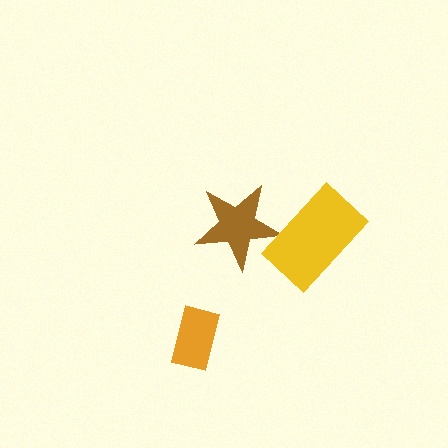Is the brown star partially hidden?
Yes, it is partially covered by another shape.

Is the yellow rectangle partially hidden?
No, no other shape covers it.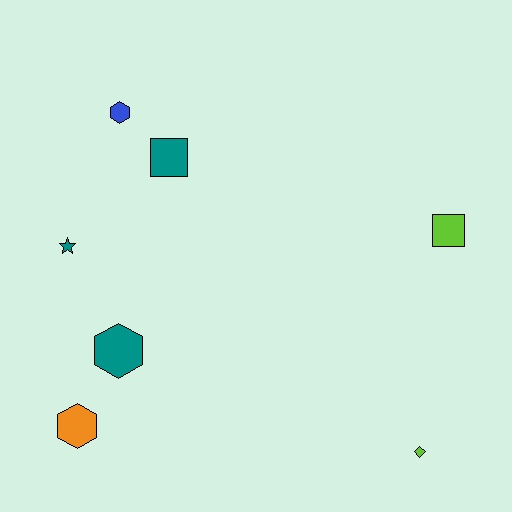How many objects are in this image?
There are 7 objects.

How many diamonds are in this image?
There is 1 diamond.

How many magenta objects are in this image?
There are no magenta objects.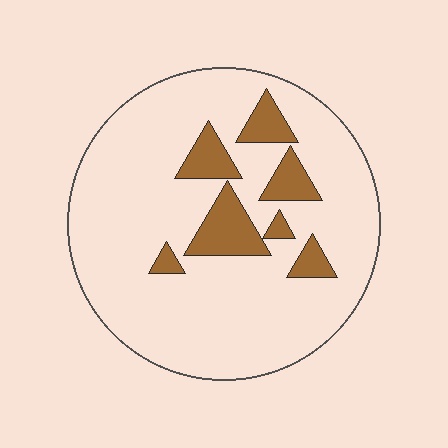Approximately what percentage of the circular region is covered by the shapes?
Approximately 15%.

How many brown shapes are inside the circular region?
7.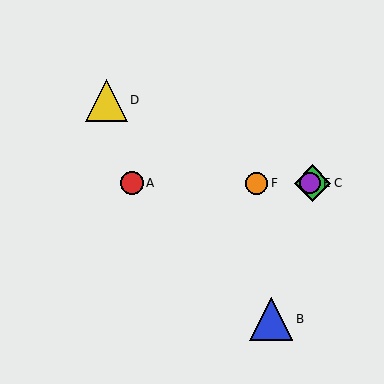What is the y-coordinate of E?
Object E is at y≈183.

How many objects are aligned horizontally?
4 objects (A, C, E, F) are aligned horizontally.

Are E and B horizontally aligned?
No, E is at y≈183 and B is at y≈319.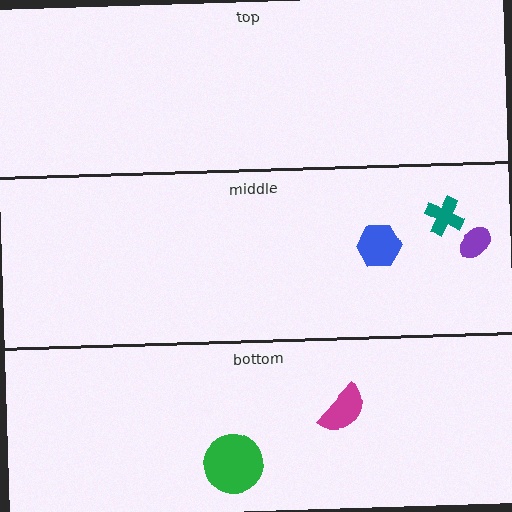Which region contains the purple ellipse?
The middle region.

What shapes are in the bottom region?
The magenta semicircle, the green circle.